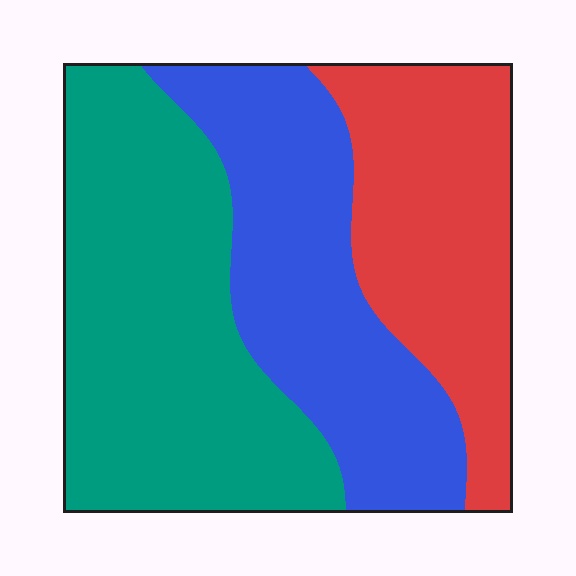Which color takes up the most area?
Teal, at roughly 40%.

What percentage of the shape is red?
Red takes up between a sixth and a third of the shape.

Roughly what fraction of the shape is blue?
Blue takes up about one third (1/3) of the shape.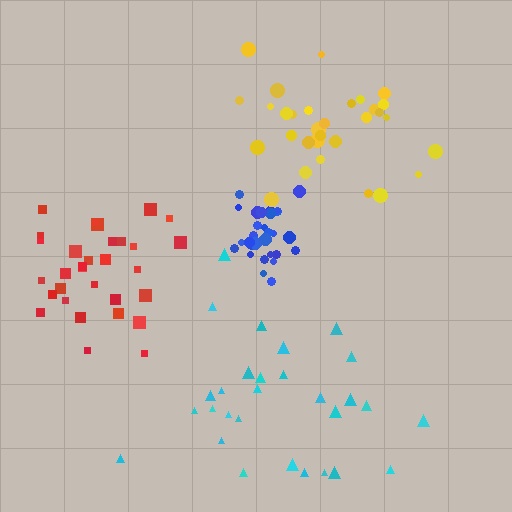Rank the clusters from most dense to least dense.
blue, yellow, red, cyan.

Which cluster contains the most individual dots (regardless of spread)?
Red (31).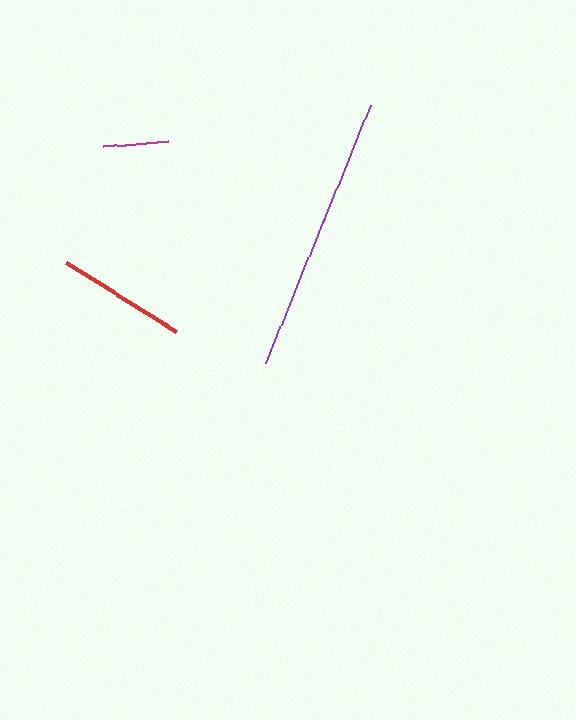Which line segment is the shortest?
The magenta line is the shortest at approximately 66 pixels.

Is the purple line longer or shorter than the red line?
The purple line is longer than the red line.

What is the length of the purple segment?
The purple segment is approximately 278 pixels long.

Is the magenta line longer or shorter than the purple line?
The purple line is longer than the magenta line.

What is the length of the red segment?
The red segment is approximately 129 pixels long.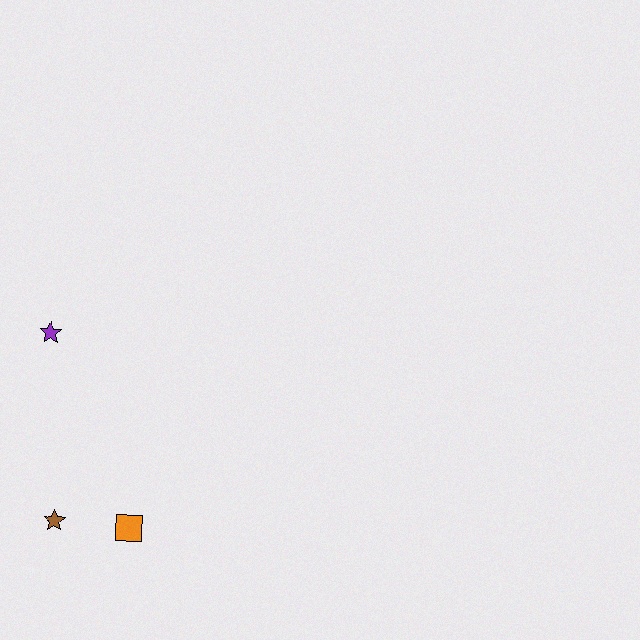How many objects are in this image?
There are 3 objects.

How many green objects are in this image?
There are no green objects.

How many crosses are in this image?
There are no crosses.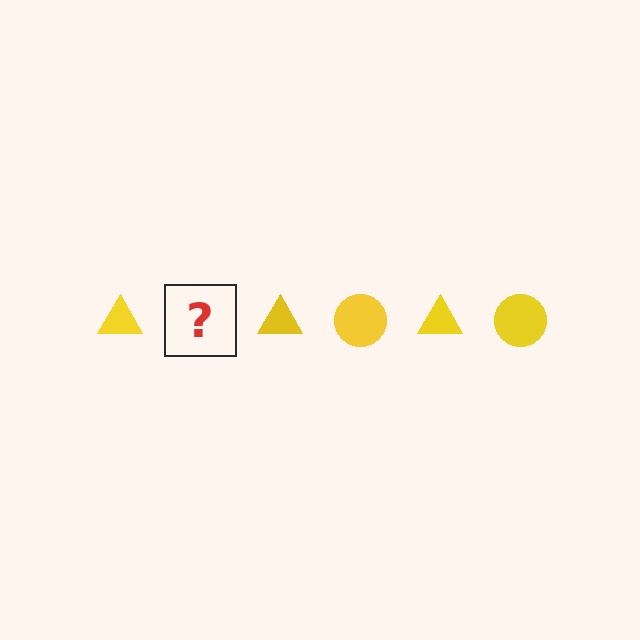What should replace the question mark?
The question mark should be replaced with a yellow circle.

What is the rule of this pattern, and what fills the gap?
The rule is that the pattern cycles through triangle, circle shapes in yellow. The gap should be filled with a yellow circle.